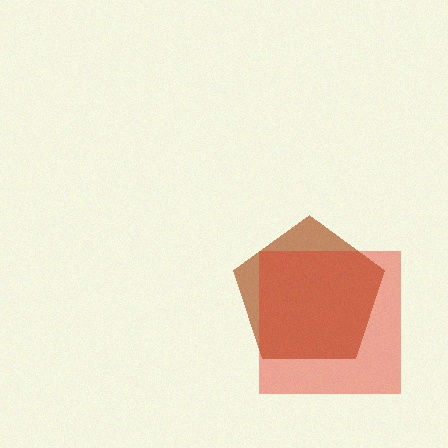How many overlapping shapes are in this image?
There are 2 overlapping shapes in the image.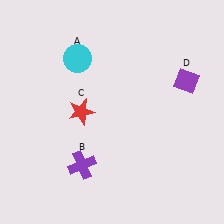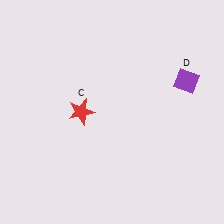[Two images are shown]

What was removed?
The purple cross (B), the cyan circle (A) were removed in Image 2.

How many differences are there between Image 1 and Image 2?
There are 2 differences between the two images.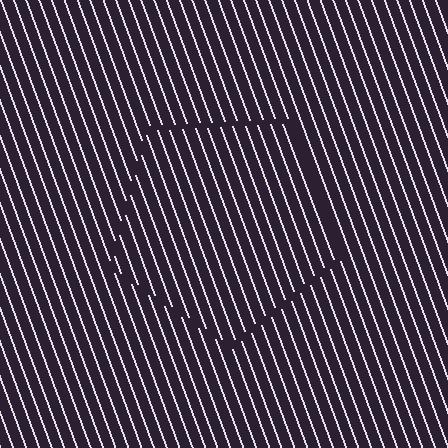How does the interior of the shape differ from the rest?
The interior of the shape contains the same grating, shifted by half a period — the contour is defined by the phase discontinuity where line-ends from the inner and outer gratings abut.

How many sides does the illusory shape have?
5 sides — the line-ends trace a pentagon.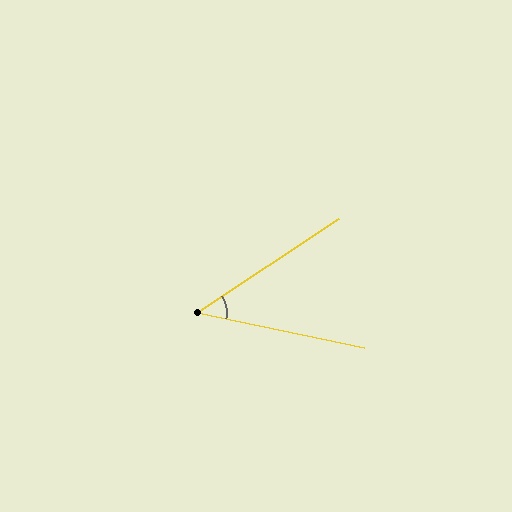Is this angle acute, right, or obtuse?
It is acute.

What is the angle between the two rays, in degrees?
Approximately 45 degrees.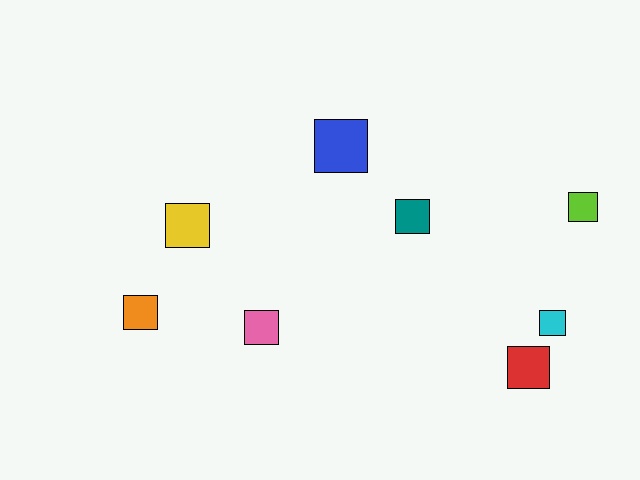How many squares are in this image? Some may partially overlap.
There are 8 squares.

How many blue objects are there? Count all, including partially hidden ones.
There is 1 blue object.